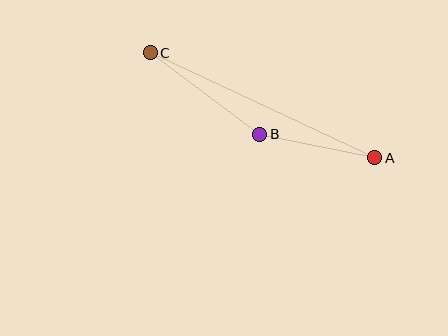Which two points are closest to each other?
Points A and B are closest to each other.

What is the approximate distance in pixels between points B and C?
The distance between B and C is approximately 137 pixels.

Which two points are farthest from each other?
Points A and C are farthest from each other.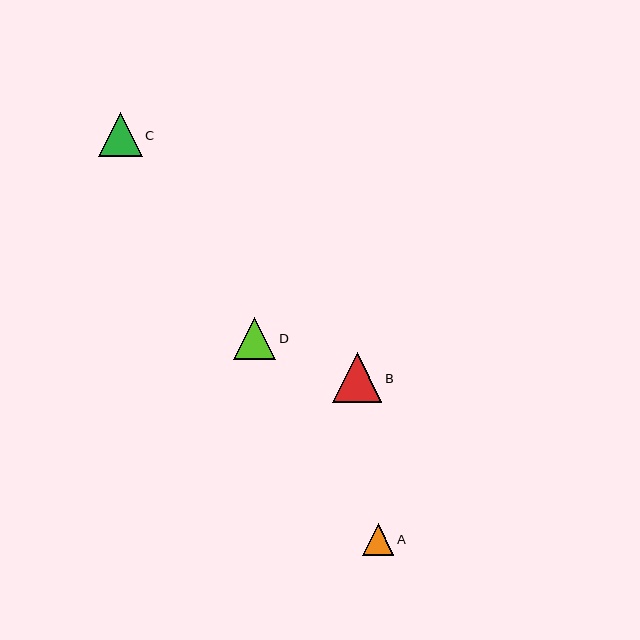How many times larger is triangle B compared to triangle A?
Triangle B is approximately 1.6 times the size of triangle A.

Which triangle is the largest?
Triangle B is the largest with a size of approximately 50 pixels.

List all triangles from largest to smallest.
From largest to smallest: B, C, D, A.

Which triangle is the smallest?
Triangle A is the smallest with a size of approximately 32 pixels.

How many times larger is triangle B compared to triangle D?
Triangle B is approximately 1.2 times the size of triangle D.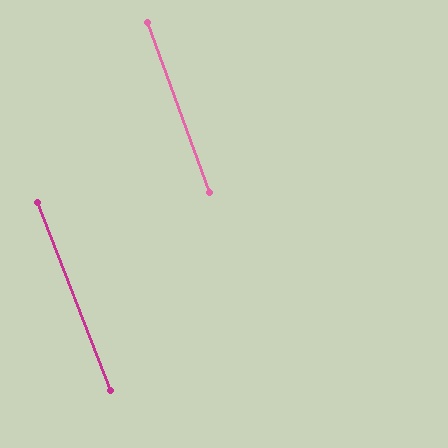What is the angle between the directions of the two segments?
Approximately 1 degree.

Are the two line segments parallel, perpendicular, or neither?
Parallel — their directions differ by only 0.9°.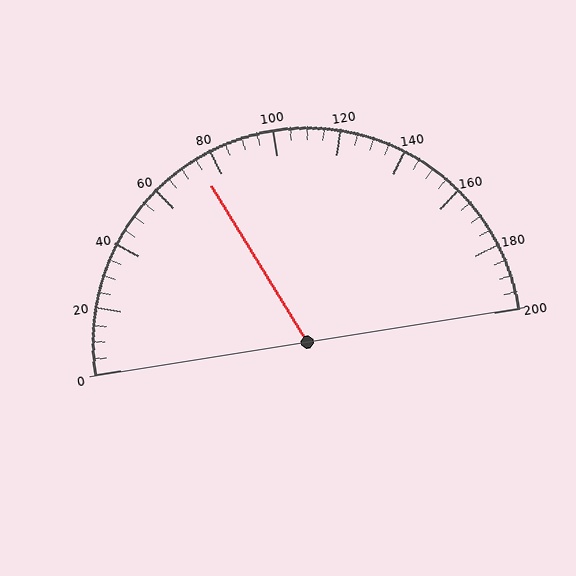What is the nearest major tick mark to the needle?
The nearest major tick mark is 80.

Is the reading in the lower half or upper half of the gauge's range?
The reading is in the lower half of the range (0 to 200).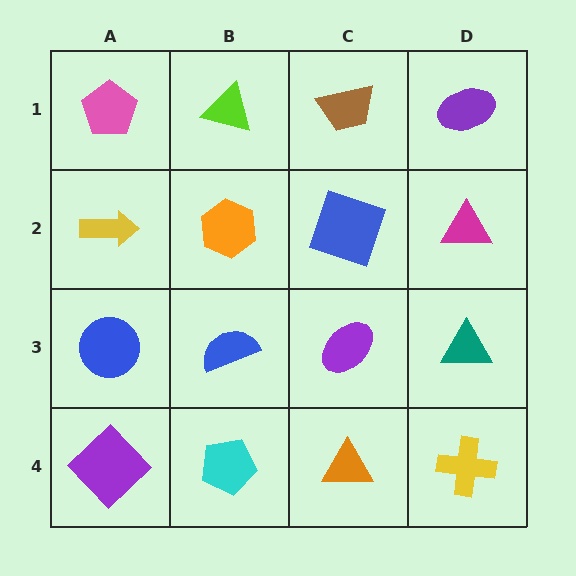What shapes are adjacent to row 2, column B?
A lime triangle (row 1, column B), a blue semicircle (row 3, column B), a yellow arrow (row 2, column A), a blue square (row 2, column C).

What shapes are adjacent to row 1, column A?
A yellow arrow (row 2, column A), a lime triangle (row 1, column B).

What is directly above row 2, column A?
A pink pentagon.